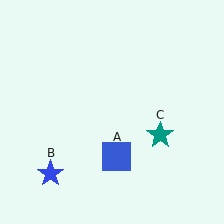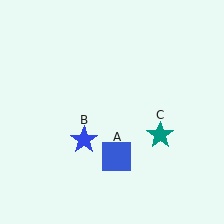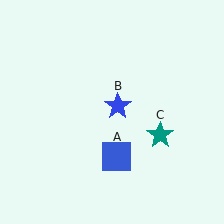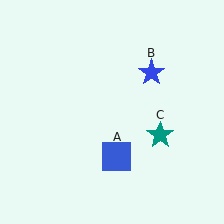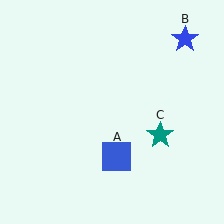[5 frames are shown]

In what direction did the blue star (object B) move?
The blue star (object B) moved up and to the right.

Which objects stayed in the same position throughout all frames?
Blue square (object A) and teal star (object C) remained stationary.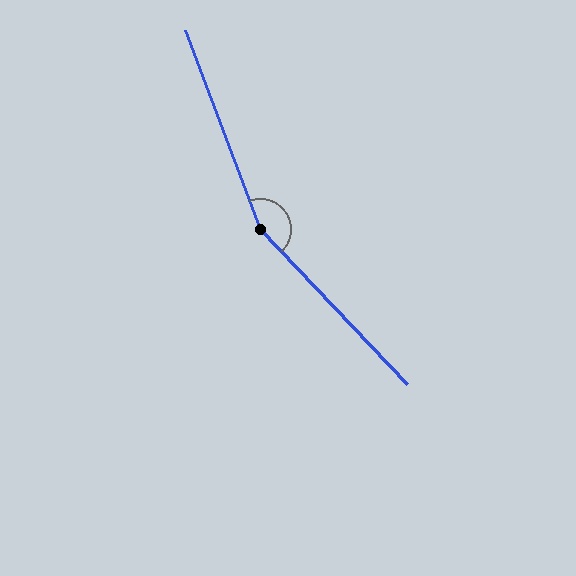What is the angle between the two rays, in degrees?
Approximately 157 degrees.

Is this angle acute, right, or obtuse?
It is obtuse.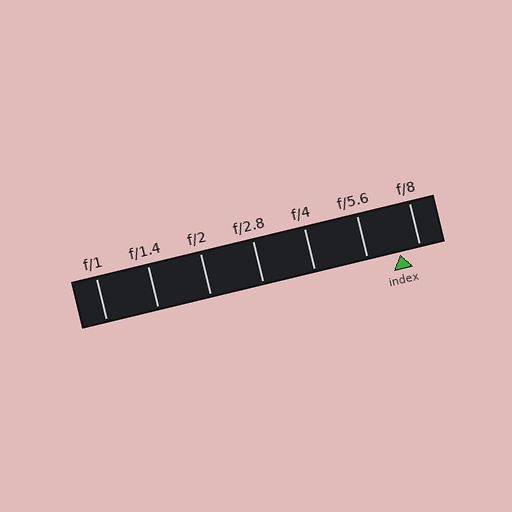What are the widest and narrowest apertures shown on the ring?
The widest aperture shown is f/1 and the narrowest is f/8.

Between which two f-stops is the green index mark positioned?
The index mark is between f/5.6 and f/8.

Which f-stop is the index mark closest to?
The index mark is closest to f/8.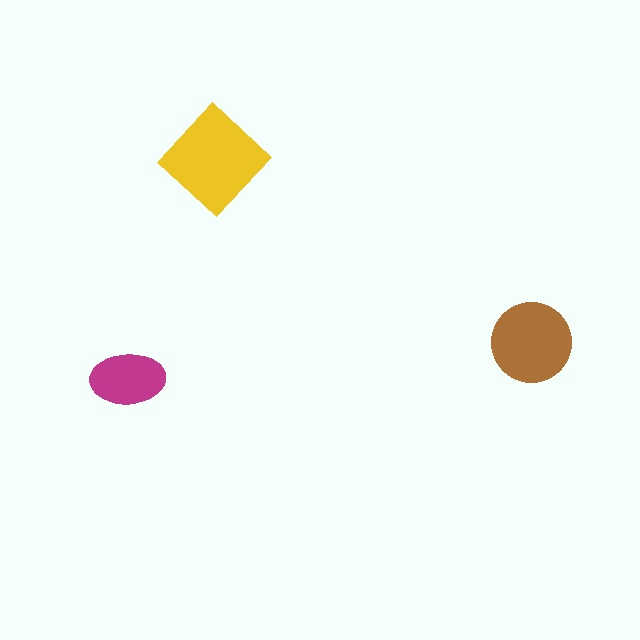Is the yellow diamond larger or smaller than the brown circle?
Larger.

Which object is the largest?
The yellow diamond.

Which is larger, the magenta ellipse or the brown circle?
The brown circle.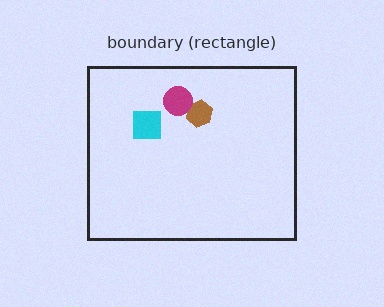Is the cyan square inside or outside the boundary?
Inside.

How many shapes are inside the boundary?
3 inside, 0 outside.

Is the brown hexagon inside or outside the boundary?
Inside.